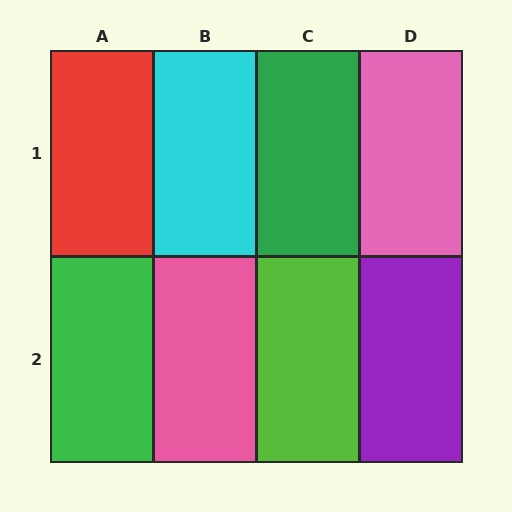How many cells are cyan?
1 cell is cyan.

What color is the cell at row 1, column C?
Green.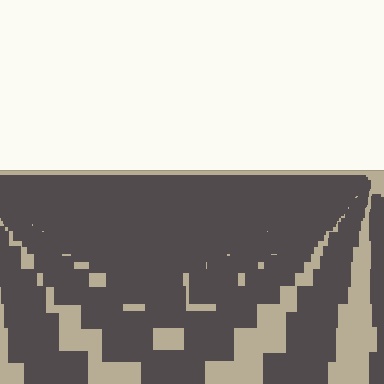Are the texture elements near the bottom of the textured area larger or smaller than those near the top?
Larger. Near the bottom, elements are closer to the viewer and appear at a bigger on-screen size.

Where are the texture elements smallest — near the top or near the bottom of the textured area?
Near the top.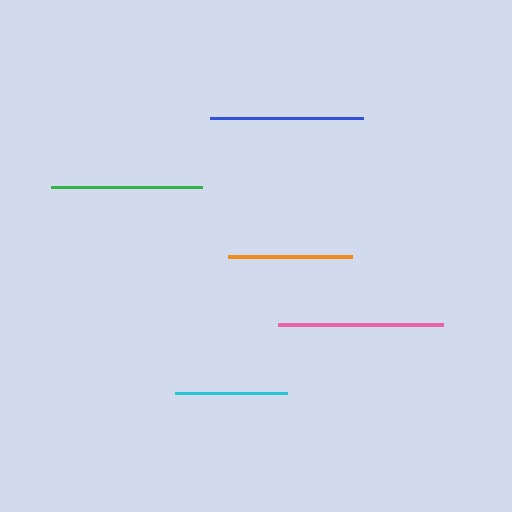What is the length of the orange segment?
The orange segment is approximately 124 pixels long.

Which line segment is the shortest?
The cyan line is the shortest at approximately 112 pixels.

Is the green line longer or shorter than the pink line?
The pink line is longer than the green line.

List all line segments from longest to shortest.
From longest to shortest: pink, blue, green, orange, cyan.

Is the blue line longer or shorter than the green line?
The blue line is longer than the green line.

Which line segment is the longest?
The pink line is the longest at approximately 165 pixels.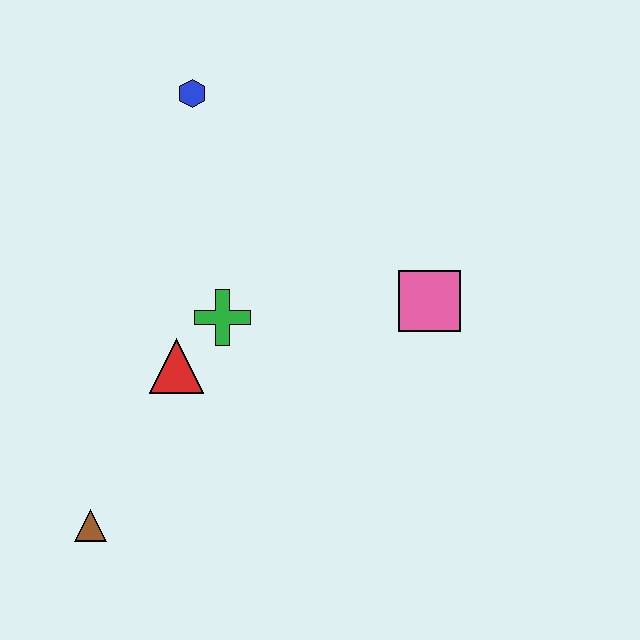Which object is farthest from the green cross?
The brown triangle is farthest from the green cross.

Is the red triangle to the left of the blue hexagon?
Yes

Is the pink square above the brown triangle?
Yes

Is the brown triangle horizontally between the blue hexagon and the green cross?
No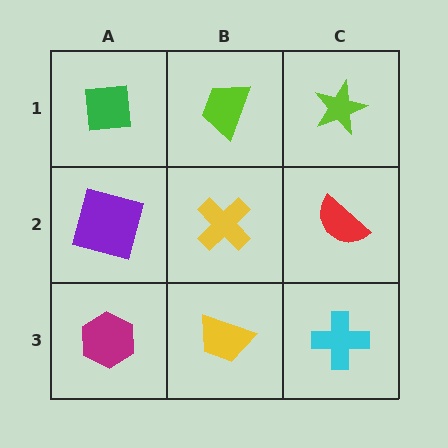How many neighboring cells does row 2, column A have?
3.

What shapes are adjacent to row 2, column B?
A lime trapezoid (row 1, column B), a yellow trapezoid (row 3, column B), a purple square (row 2, column A), a red semicircle (row 2, column C).